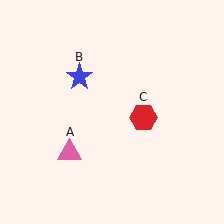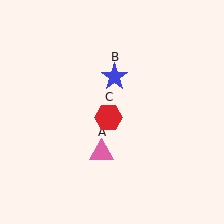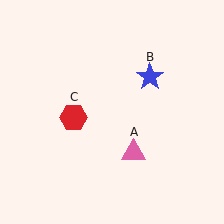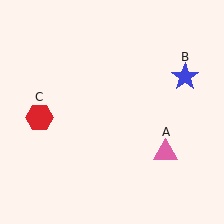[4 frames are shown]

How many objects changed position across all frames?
3 objects changed position: pink triangle (object A), blue star (object B), red hexagon (object C).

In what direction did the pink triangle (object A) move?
The pink triangle (object A) moved right.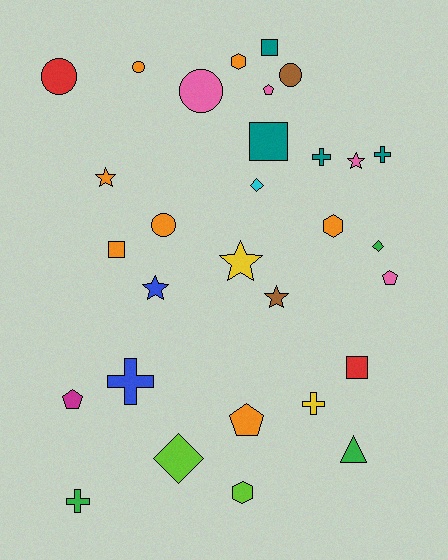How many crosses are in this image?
There are 5 crosses.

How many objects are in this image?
There are 30 objects.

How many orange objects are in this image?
There are 7 orange objects.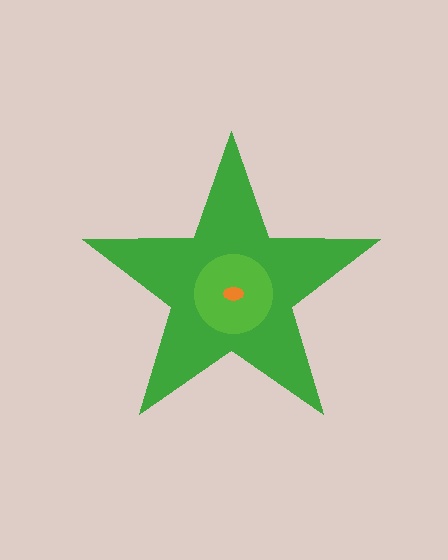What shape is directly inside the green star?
The lime circle.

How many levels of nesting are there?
3.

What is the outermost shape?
The green star.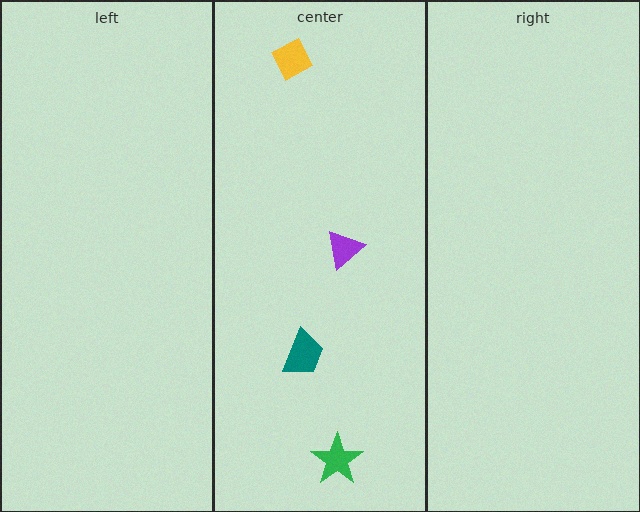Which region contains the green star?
The center region.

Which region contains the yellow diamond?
The center region.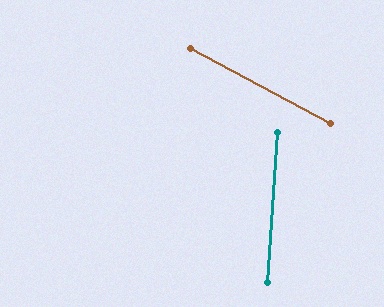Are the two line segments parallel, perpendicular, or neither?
Neither parallel nor perpendicular — they differ by about 66°.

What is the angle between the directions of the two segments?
Approximately 66 degrees.